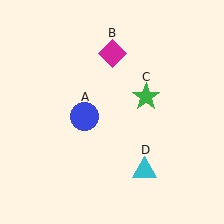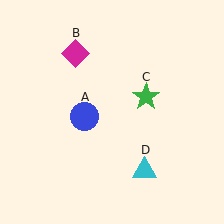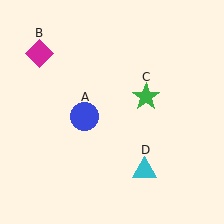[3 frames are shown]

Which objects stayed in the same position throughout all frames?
Blue circle (object A) and green star (object C) and cyan triangle (object D) remained stationary.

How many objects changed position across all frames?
1 object changed position: magenta diamond (object B).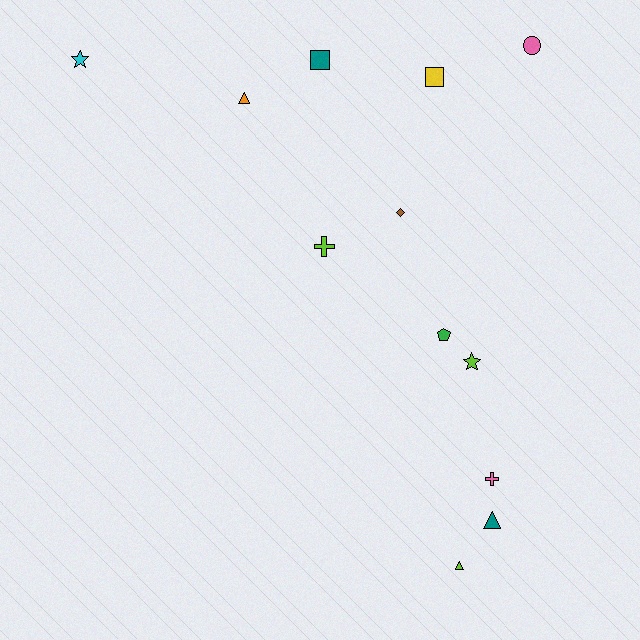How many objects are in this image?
There are 12 objects.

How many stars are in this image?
There are 2 stars.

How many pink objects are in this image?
There are 2 pink objects.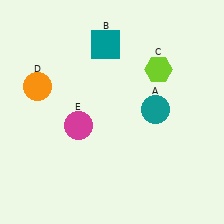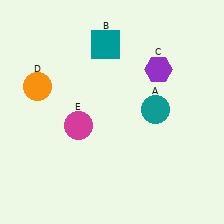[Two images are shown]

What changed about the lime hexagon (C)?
In Image 1, C is lime. In Image 2, it changed to purple.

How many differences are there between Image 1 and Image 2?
There is 1 difference between the two images.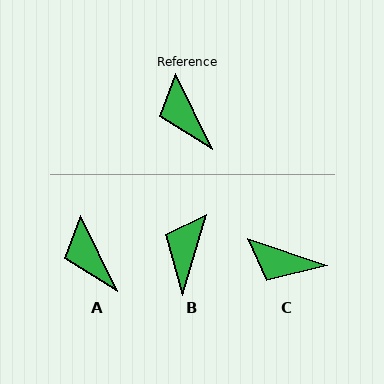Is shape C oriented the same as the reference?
No, it is off by about 45 degrees.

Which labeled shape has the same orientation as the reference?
A.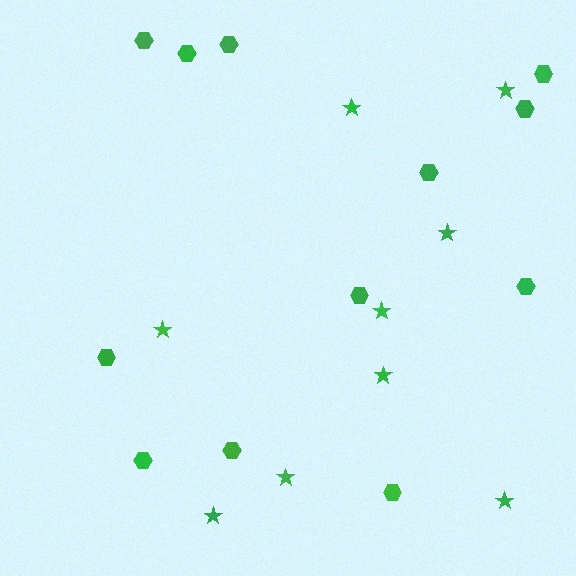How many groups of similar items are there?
There are 2 groups: one group of hexagons (12) and one group of stars (9).